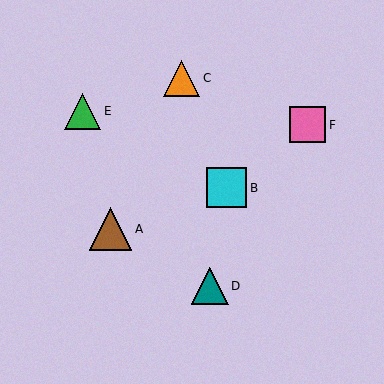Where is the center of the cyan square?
The center of the cyan square is at (227, 188).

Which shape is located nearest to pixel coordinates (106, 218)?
The brown triangle (labeled A) at (110, 229) is nearest to that location.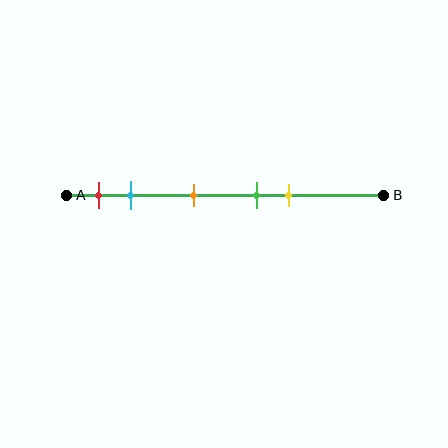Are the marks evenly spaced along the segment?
No, the marks are not evenly spaced.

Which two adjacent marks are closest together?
The green and yellow marks are the closest adjacent pair.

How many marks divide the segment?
There are 5 marks dividing the segment.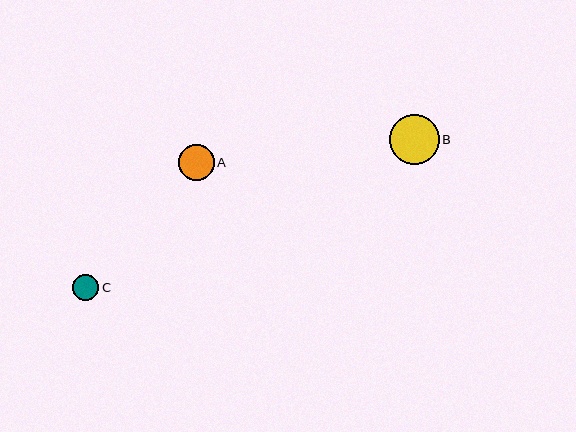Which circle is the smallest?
Circle C is the smallest with a size of approximately 27 pixels.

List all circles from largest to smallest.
From largest to smallest: B, A, C.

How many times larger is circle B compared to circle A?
Circle B is approximately 1.4 times the size of circle A.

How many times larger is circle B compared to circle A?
Circle B is approximately 1.4 times the size of circle A.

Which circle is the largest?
Circle B is the largest with a size of approximately 50 pixels.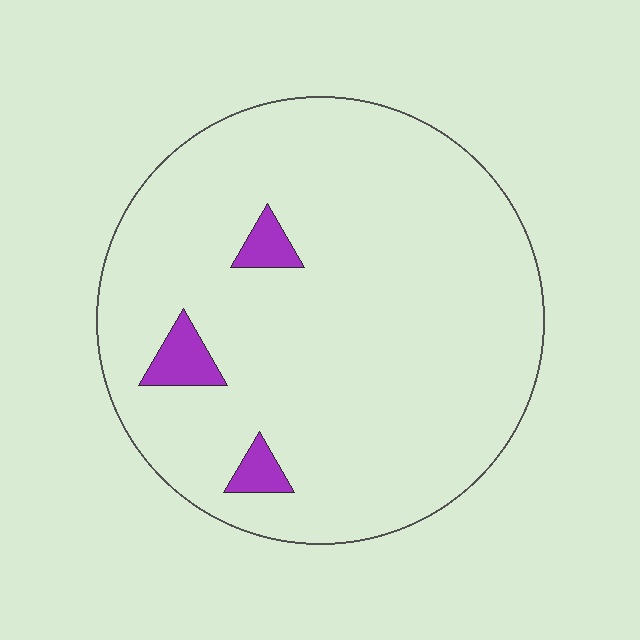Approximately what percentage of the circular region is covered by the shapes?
Approximately 5%.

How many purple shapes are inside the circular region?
3.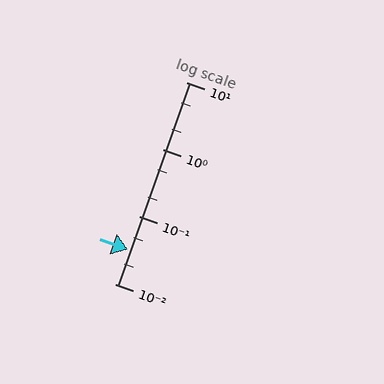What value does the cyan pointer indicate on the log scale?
The pointer indicates approximately 0.033.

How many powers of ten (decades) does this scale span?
The scale spans 3 decades, from 0.01 to 10.